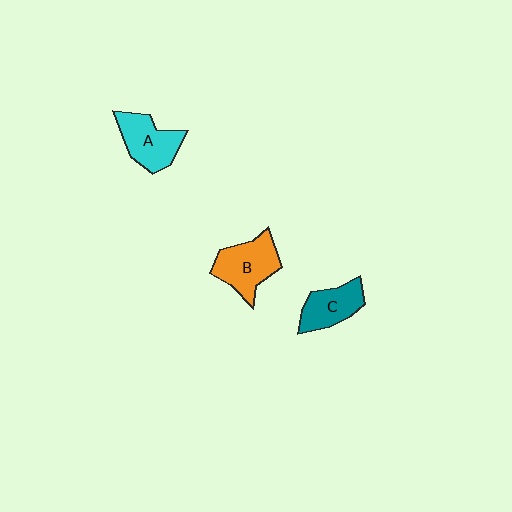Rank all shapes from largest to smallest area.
From largest to smallest: B (orange), A (cyan), C (teal).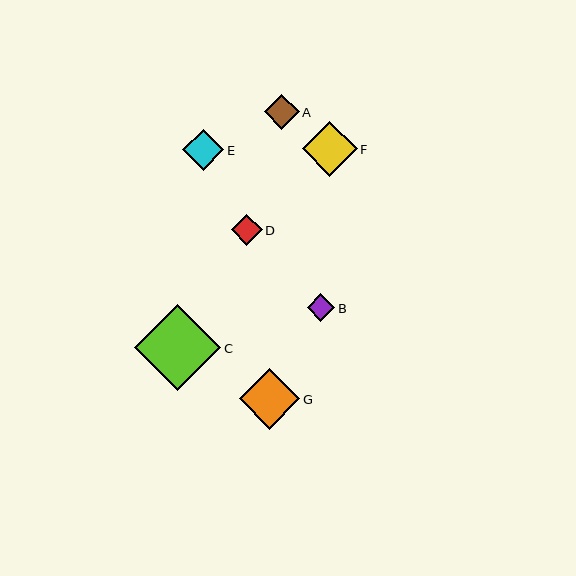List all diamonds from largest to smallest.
From largest to smallest: C, G, F, E, A, D, B.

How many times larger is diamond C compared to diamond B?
Diamond C is approximately 3.1 times the size of diamond B.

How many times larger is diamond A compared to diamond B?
Diamond A is approximately 1.3 times the size of diamond B.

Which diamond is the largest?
Diamond C is the largest with a size of approximately 86 pixels.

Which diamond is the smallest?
Diamond B is the smallest with a size of approximately 28 pixels.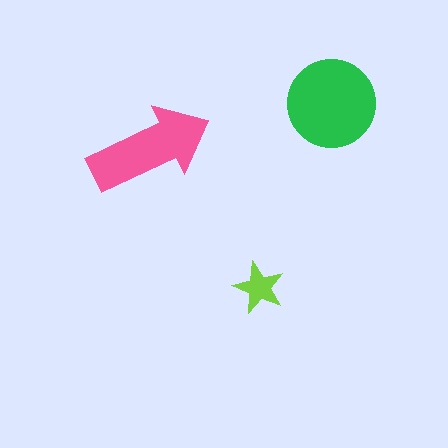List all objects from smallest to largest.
The lime star, the pink arrow, the green circle.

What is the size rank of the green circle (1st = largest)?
1st.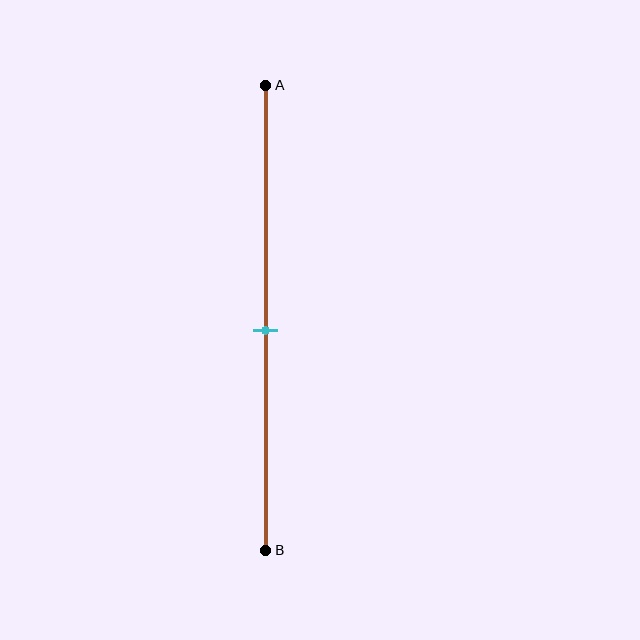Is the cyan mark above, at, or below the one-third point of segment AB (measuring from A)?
The cyan mark is below the one-third point of segment AB.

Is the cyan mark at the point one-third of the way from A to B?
No, the mark is at about 55% from A, not at the 33% one-third point.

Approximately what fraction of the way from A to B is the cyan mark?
The cyan mark is approximately 55% of the way from A to B.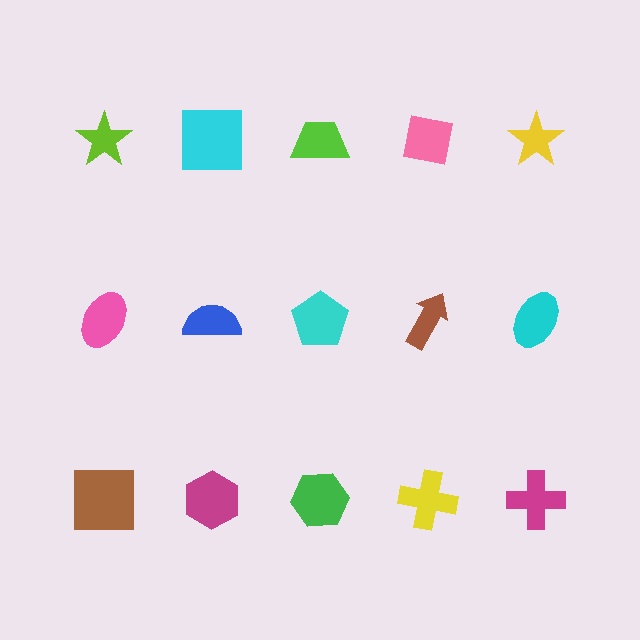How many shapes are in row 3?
5 shapes.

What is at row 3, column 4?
A yellow cross.